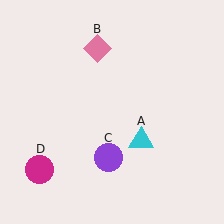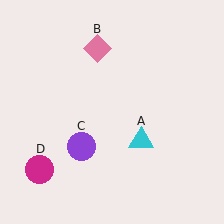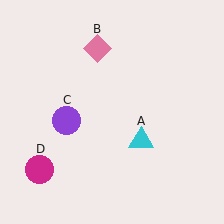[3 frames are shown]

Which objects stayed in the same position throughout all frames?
Cyan triangle (object A) and pink diamond (object B) and magenta circle (object D) remained stationary.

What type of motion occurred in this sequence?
The purple circle (object C) rotated clockwise around the center of the scene.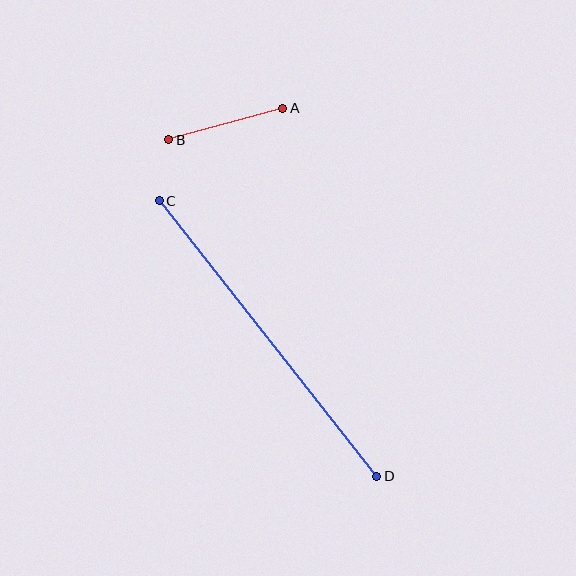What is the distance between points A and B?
The distance is approximately 118 pixels.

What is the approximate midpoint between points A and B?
The midpoint is at approximately (226, 124) pixels.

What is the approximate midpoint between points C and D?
The midpoint is at approximately (268, 339) pixels.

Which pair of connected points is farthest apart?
Points C and D are farthest apart.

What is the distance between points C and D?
The distance is approximately 351 pixels.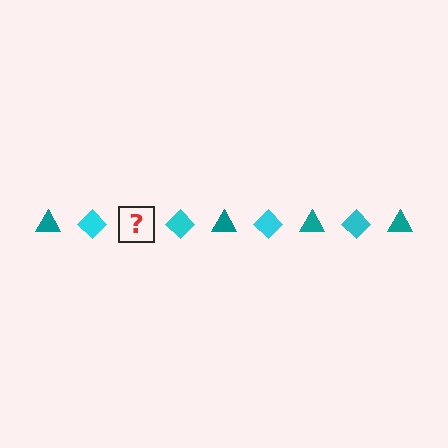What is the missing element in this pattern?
The missing element is a teal triangle.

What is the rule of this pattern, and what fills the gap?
The rule is that the pattern alternates between teal triangle and cyan diamond. The gap should be filled with a teal triangle.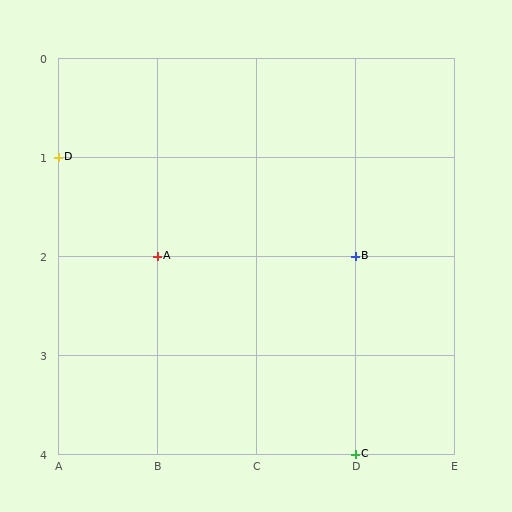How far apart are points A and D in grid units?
Points A and D are 1 column and 1 row apart (about 1.4 grid units diagonally).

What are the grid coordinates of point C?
Point C is at grid coordinates (D, 4).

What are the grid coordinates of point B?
Point B is at grid coordinates (D, 2).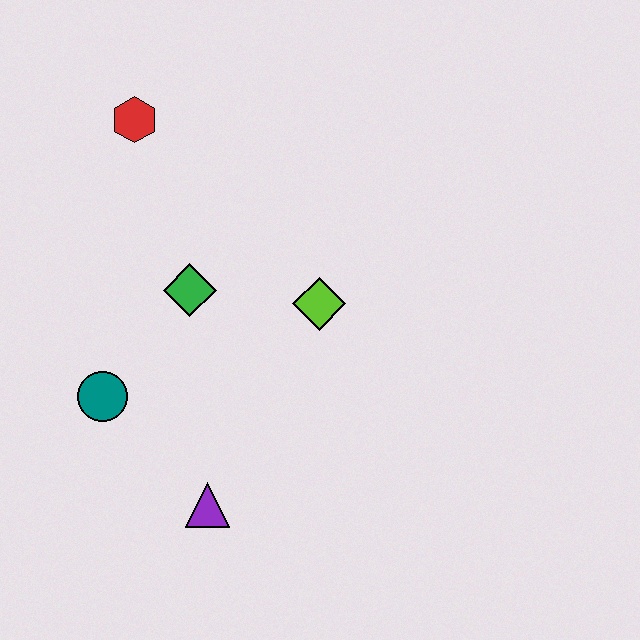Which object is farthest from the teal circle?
The red hexagon is farthest from the teal circle.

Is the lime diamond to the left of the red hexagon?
No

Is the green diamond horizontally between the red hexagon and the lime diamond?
Yes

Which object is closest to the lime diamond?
The green diamond is closest to the lime diamond.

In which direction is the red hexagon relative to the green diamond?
The red hexagon is above the green diamond.